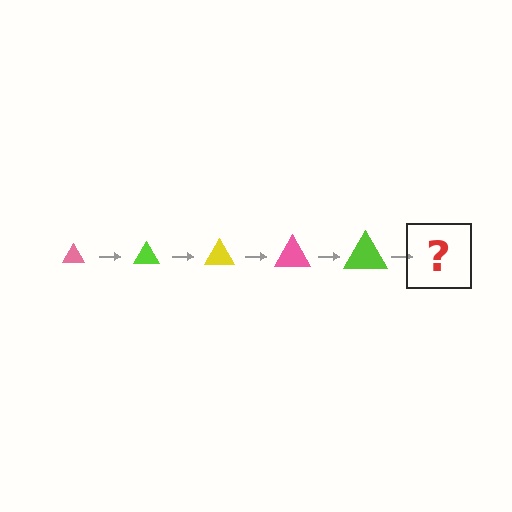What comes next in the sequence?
The next element should be a yellow triangle, larger than the previous one.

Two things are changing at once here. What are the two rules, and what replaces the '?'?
The two rules are that the triangle grows larger each step and the color cycles through pink, lime, and yellow. The '?' should be a yellow triangle, larger than the previous one.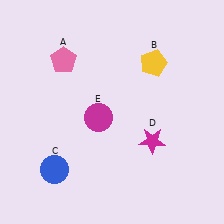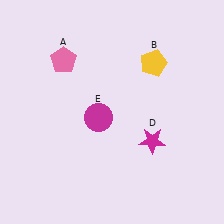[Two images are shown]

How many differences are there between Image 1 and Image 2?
There is 1 difference between the two images.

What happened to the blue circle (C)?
The blue circle (C) was removed in Image 2. It was in the bottom-left area of Image 1.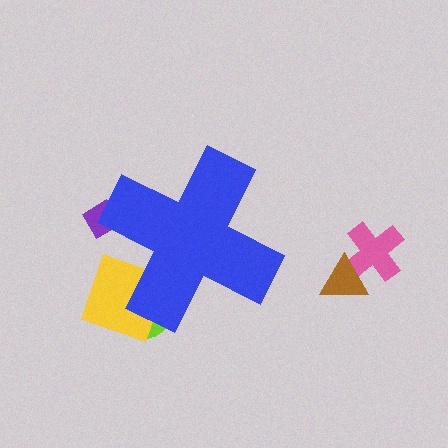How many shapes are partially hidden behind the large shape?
3 shapes are partially hidden.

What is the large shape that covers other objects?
A blue cross.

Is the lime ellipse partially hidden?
Yes, the lime ellipse is partially hidden behind the blue cross.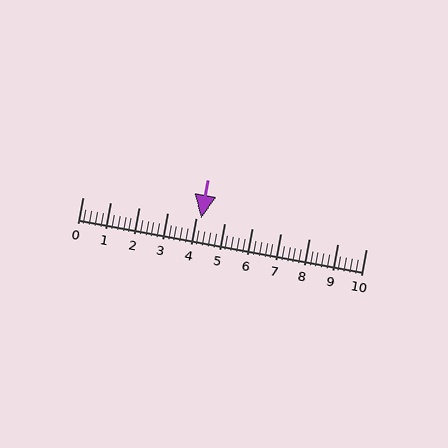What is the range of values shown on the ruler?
The ruler shows values from 0 to 10.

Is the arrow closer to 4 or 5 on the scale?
The arrow is closer to 4.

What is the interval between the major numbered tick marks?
The major tick marks are spaced 1 units apart.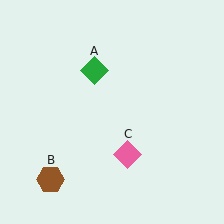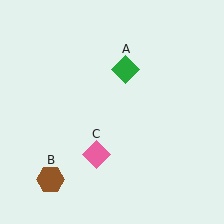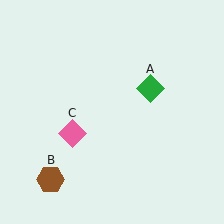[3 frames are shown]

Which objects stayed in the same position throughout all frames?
Brown hexagon (object B) remained stationary.